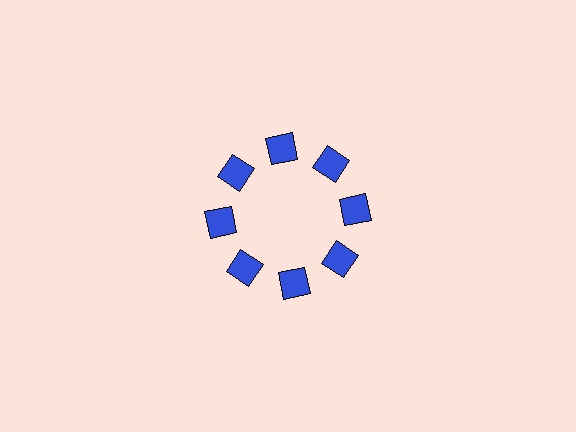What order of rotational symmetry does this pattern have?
This pattern has 8-fold rotational symmetry.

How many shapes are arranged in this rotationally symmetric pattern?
There are 8 shapes, arranged in 8 groups of 1.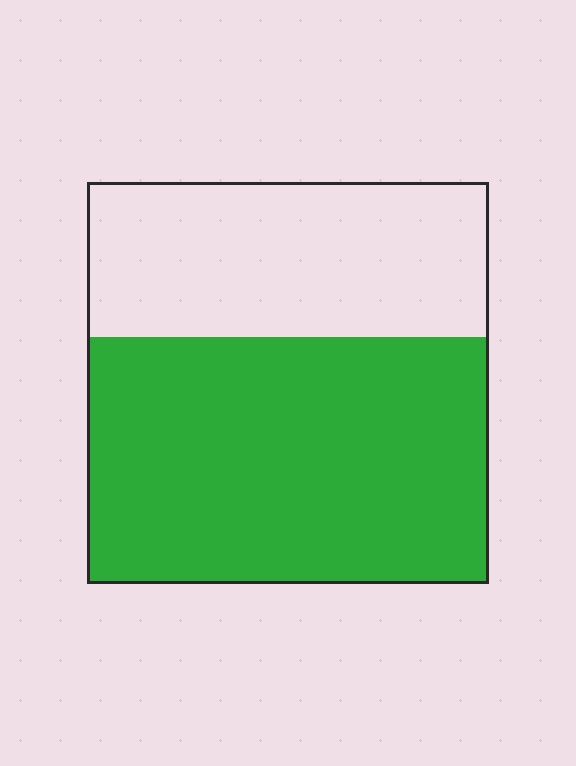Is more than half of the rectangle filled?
Yes.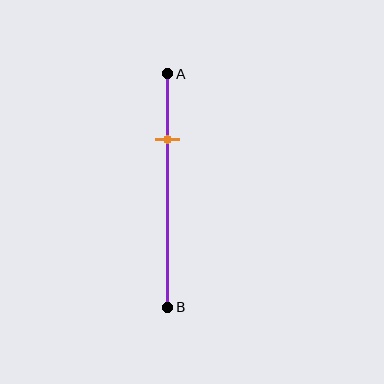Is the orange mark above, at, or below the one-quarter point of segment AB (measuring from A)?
The orange mark is below the one-quarter point of segment AB.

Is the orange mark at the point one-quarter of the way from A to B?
No, the mark is at about 30% from A, not at the 25% one-quarter point.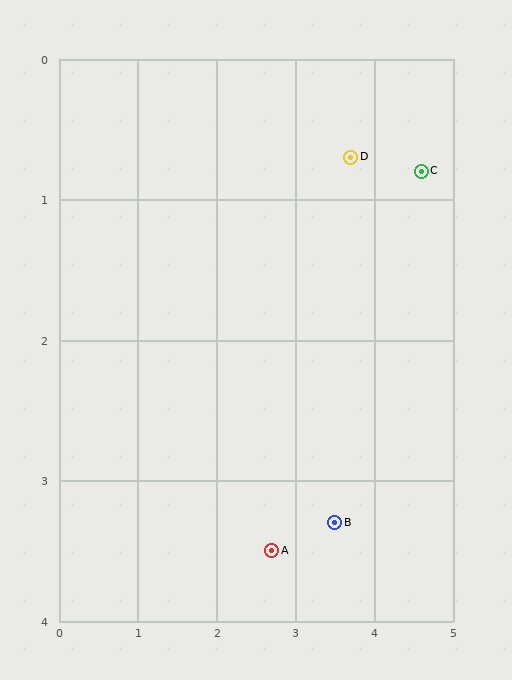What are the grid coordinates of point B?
Point B is at approximately (3.5, 3.3).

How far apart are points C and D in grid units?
Points C and D are about 0.9 grid units apart.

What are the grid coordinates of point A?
Point A is at approximately (2.7, 3.5).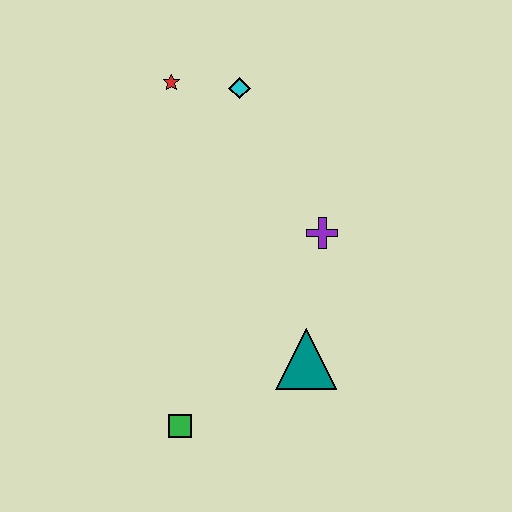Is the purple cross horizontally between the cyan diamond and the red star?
No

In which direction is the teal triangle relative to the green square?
The teal triangle is to the right of the green square.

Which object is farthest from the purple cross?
The green square is farthest from the purple cross.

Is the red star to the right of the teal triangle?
No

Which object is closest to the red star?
The cyan diamond is closest to the red star.